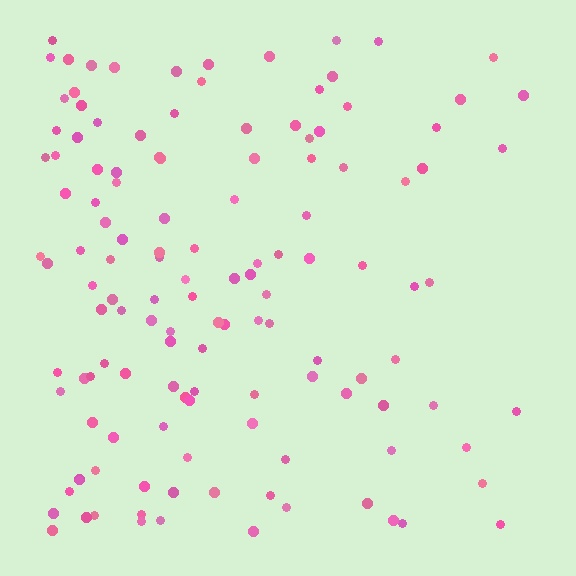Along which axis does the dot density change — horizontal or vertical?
Horizontal.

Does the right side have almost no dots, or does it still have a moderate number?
Still a moderate number, just noticeably fewer than the left.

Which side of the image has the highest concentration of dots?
The left.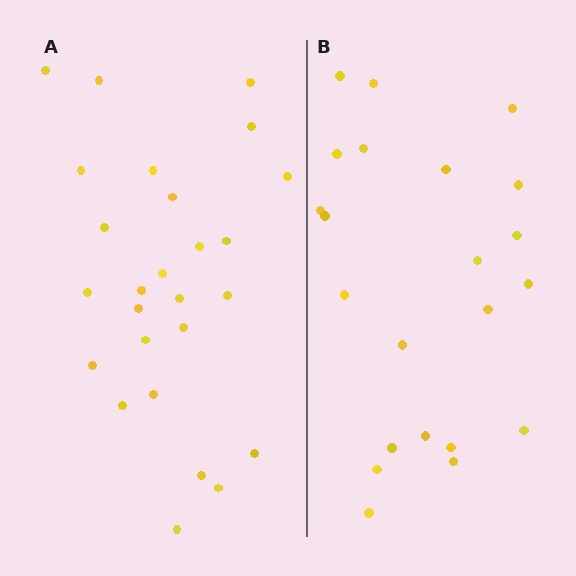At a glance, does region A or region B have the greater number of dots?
Region A (the left region) has more dots.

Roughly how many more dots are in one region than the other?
Region A has about 4 more dots than region B.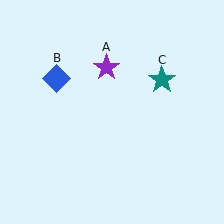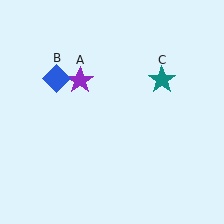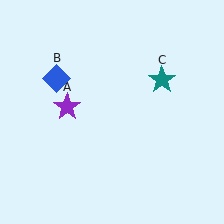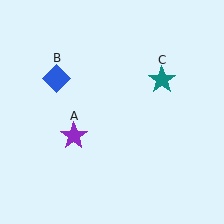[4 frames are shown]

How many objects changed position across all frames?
1 object changed position: purple star (object A).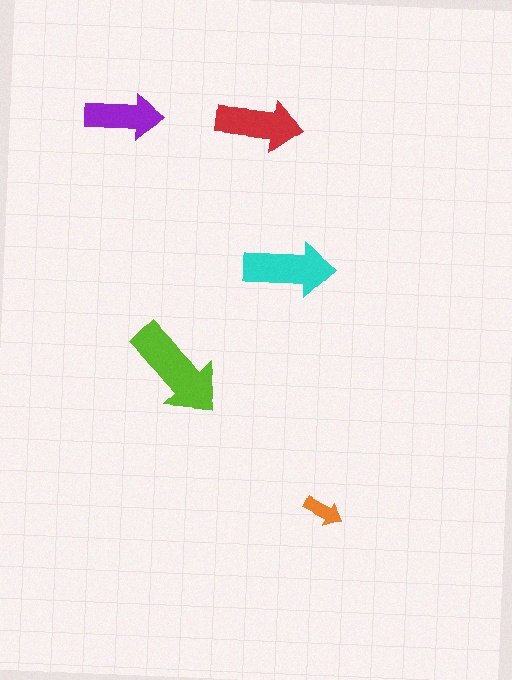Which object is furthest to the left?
The purple arrow is leftmost.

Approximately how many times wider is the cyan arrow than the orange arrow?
About 2.5 times wider.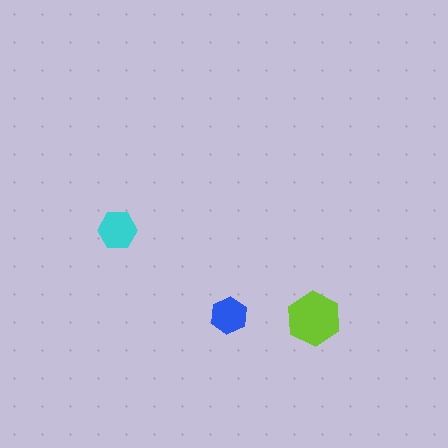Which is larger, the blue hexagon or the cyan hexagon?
The cyan one.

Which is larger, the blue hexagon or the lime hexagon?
The lime one.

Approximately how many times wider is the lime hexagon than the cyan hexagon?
About 1.5 times wider.